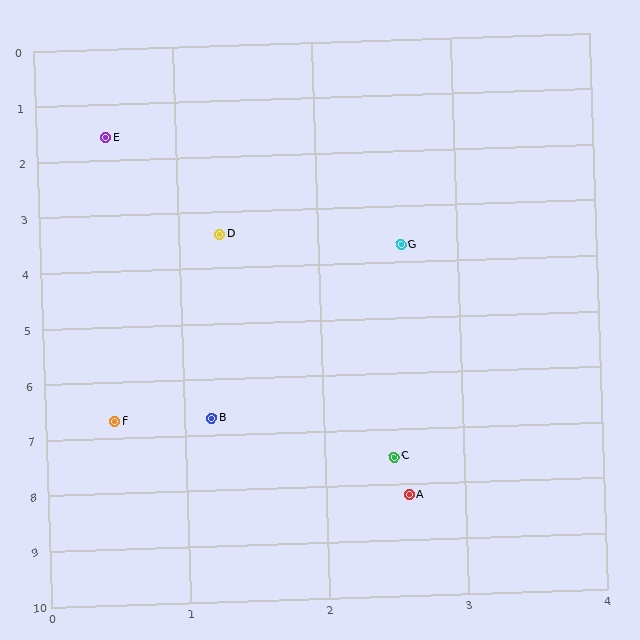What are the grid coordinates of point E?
Point E is at approximately (0.5, 1.6).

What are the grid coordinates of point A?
Point A is at approximately (2.6, 8.2).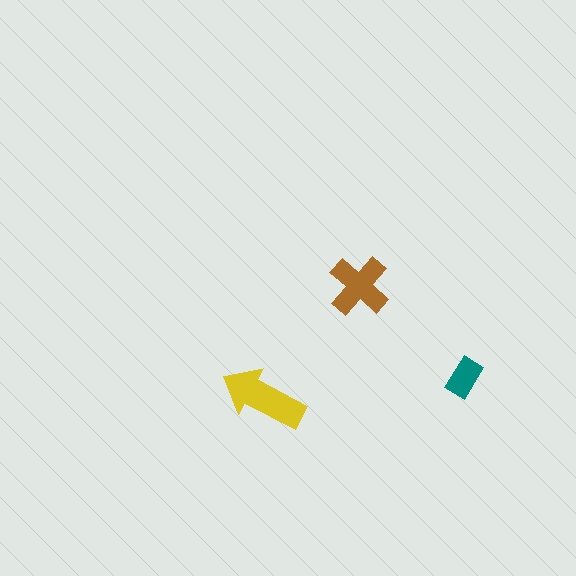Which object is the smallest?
The teal rectangle.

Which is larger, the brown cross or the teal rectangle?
The brown cross.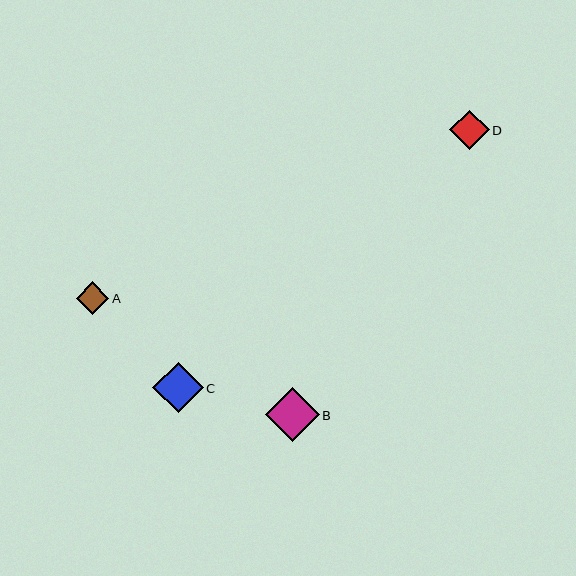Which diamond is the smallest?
Diamond A is the smallest with a size of approximately 32 pixels.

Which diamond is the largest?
Diamond B is the largest with a size of approximately 54 pixels.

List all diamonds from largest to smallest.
From largest to smallest: B, C, D, A.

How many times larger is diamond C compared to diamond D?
Diamond C is approximately 1.3 times the size of diamond D.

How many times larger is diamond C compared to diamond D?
Diamond C is approximately 1.3 times the size of diamond D.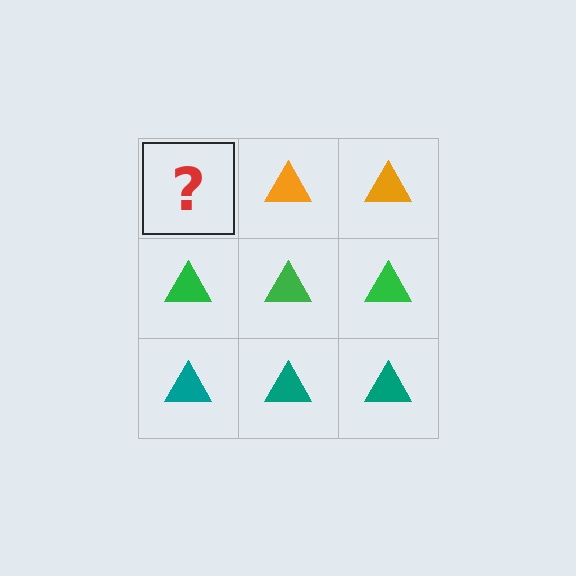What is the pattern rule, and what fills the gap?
The rule is that each row has a consistent color. The gap should be filled with an orange triangle.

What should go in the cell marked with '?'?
The missing cell should contain an orange triangle.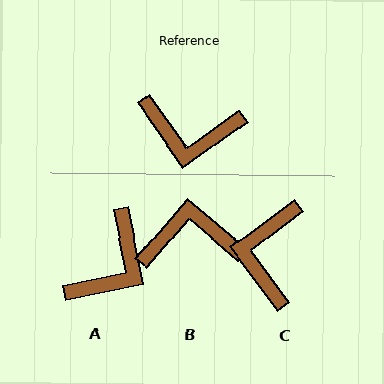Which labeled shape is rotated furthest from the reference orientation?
B, about 166 degrees away.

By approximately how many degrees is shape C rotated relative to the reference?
Approximately 89 degrees clockwise.